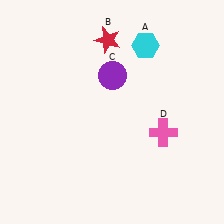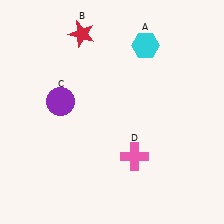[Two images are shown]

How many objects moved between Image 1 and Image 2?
3 objects moved between the two images.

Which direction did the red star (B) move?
The red star (B) moved left.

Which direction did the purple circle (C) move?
The purple circle (C) moved left.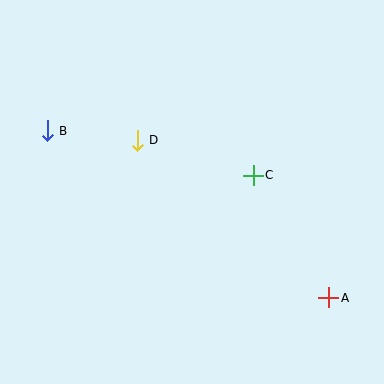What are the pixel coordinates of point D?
Point D is at (137, 140).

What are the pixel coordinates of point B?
Point B is at (47, 131).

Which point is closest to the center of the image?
Point C at (253, 175) is closest to the center.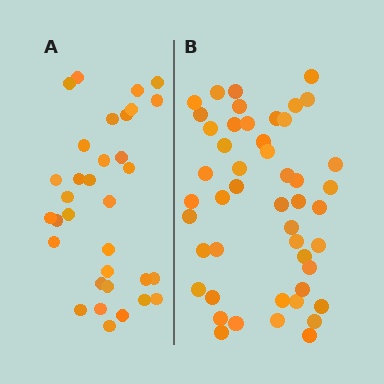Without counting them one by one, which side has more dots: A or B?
Region B (the right region) has more dots.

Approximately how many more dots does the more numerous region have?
Region B has approximately 15 more dots than region A.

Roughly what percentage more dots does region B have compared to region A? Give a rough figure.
About 45% more.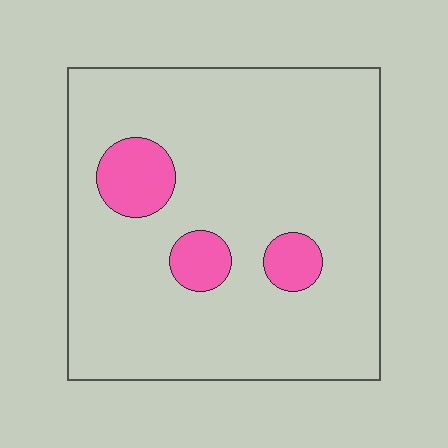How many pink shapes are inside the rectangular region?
3.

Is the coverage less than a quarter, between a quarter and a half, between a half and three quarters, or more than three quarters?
Less than a quarter.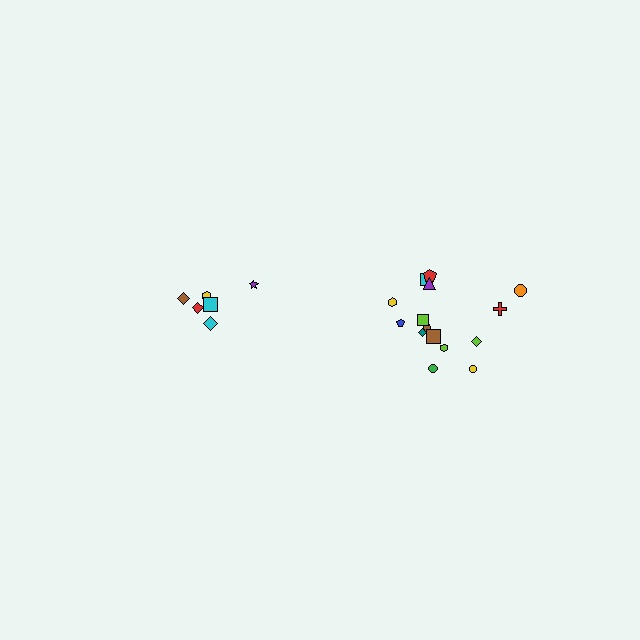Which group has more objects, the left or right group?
The right group.